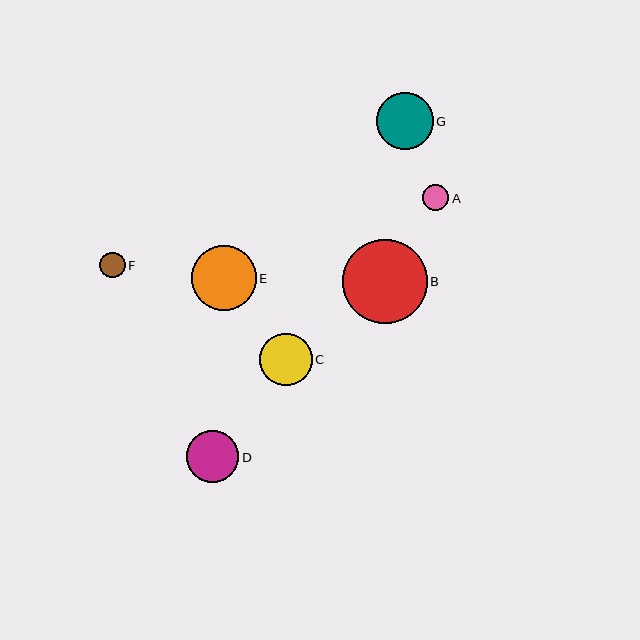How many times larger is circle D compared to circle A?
Circle D is approximately 2.0 times the size of circle A.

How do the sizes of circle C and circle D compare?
Circle C and circle D are approximately the same size.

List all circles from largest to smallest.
From largest to smallest: B, E, G, C, D, A, F.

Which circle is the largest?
Circle B is the largest with a size of approximately 85 pixels.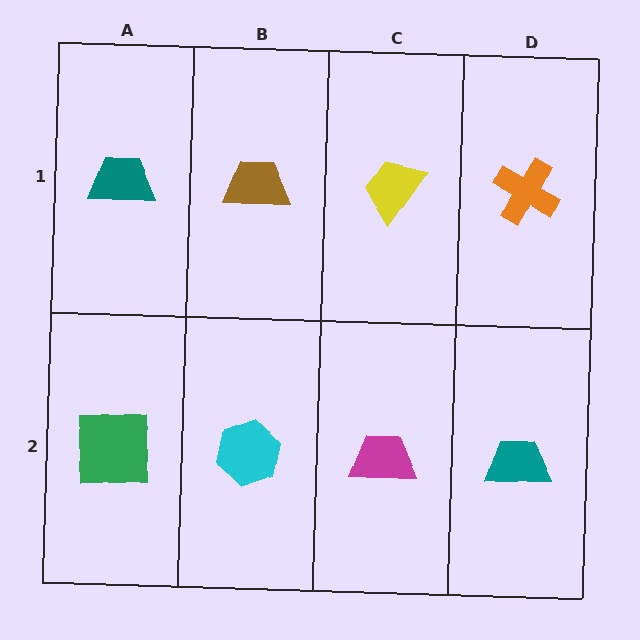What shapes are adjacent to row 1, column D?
A teal trapezoid (row 2, column D), a yellow trapezoid (row 1, column C).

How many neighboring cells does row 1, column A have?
2.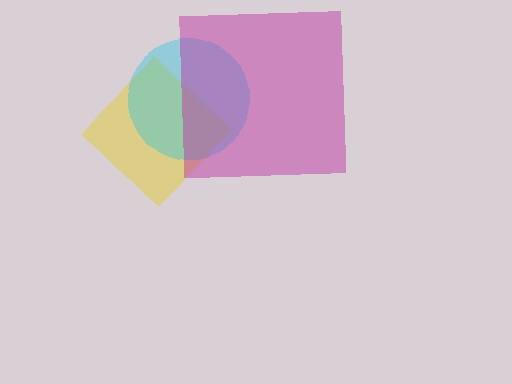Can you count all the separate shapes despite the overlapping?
Yes, there are 3 separate shapes.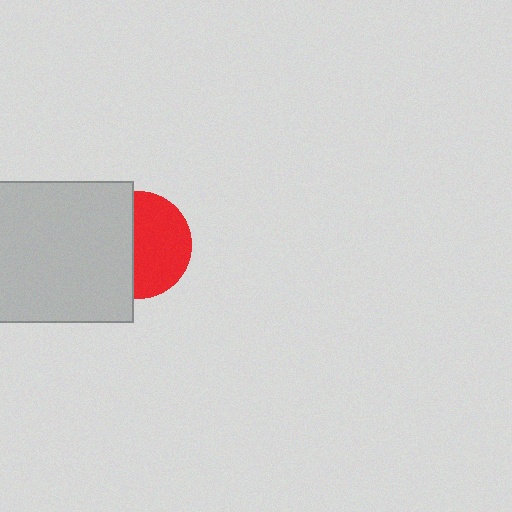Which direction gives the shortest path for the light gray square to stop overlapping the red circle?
Moving left gives the shortest separation.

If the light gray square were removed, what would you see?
You would see the complete red circle.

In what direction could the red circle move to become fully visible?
The red circle could move right. That would shift it out from behind the light gray square entirely.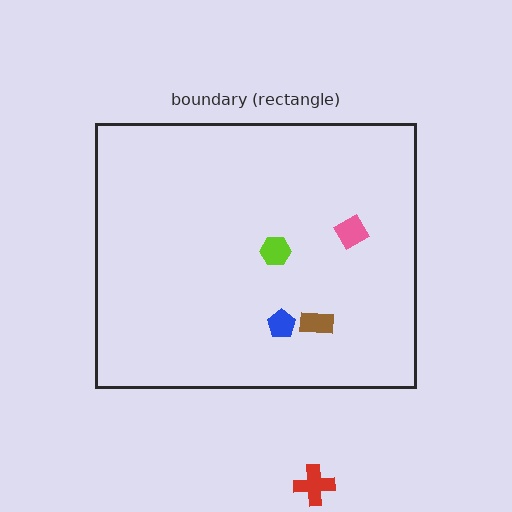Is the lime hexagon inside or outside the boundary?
Inside.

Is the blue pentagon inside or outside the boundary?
Inside.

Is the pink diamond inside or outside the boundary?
Inside.